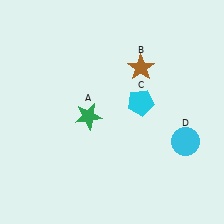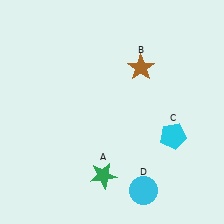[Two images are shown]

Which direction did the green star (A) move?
The green star (A) moved down.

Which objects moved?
The objects that moved are: the green star (A), the cyan pentagon (C), the cyan circle (D).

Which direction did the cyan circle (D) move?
The cyan circle (D) moved down.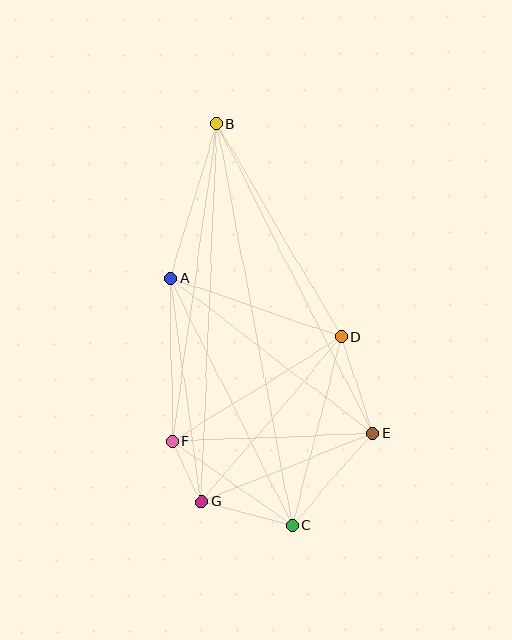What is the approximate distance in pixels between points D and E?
The distance between D and E is approximately 101 pixels.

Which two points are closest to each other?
Points F and G are closest to each other.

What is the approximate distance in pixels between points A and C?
The distance between A and C is approximately 275 pixels.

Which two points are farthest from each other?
Points B and C are farthest from each other.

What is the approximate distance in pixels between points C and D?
The distance between C and D is approximately 195 pixels.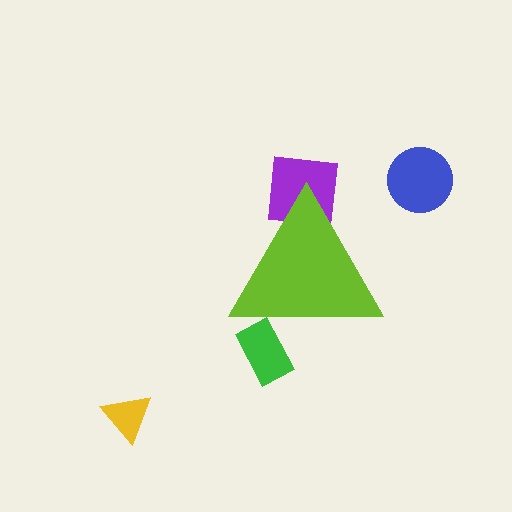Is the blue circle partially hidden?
No, the blue circle is fully visible.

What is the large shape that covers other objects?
A lime triangle.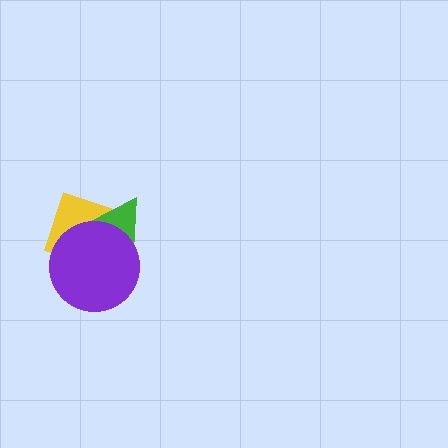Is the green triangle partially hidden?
Yes, it is partially covered by another shape.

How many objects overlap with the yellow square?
2 objects overlap with the yellow square.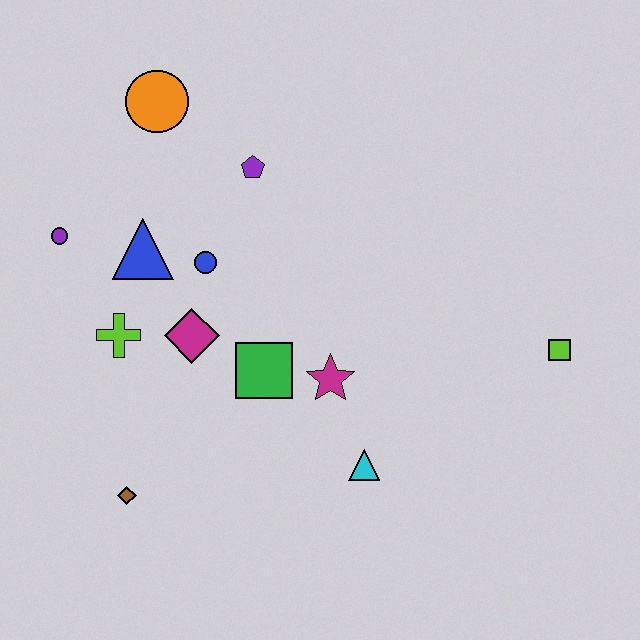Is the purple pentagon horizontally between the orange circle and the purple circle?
No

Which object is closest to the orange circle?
The purple pentagon is closest to the orange circle.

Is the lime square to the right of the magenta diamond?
Yes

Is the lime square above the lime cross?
No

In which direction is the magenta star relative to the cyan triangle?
The magenta star is above the cyan triangle.